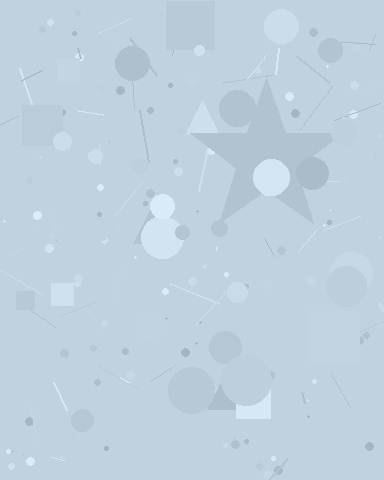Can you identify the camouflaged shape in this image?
The camouflaged shape is a star.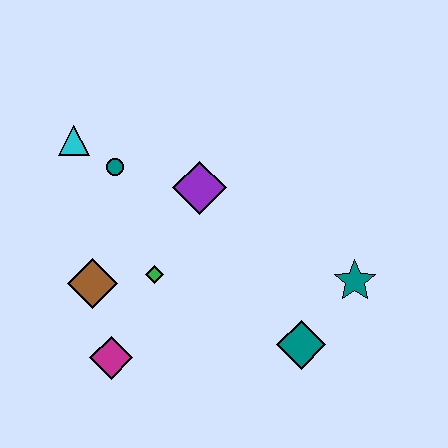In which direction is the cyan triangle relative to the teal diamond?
The cyan triangle is to the left of the teal diamond.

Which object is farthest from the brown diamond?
The teal star is farthest from the brown diamond.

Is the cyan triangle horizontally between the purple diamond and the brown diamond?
No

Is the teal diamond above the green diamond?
No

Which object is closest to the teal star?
The teal diamond is closest to the teal star.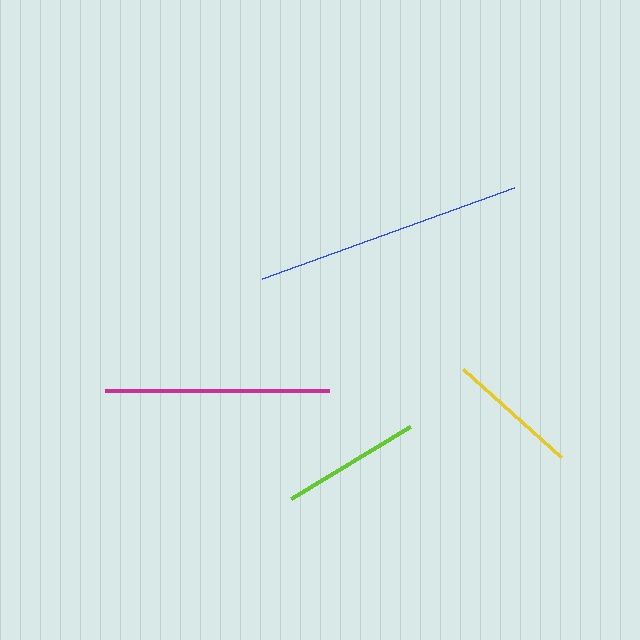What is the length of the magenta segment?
The magenta segment is approximately 224 pixels long.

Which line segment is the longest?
The blue line is the longest at approximately 269 pixels.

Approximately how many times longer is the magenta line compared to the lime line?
The magenta line is approximately 1.6 times the length of the lime line.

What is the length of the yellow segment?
The yellow segment is approximately 133 pixels long.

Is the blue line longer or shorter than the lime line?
The blue line is longer than the lime line.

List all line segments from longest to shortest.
From longest to shortest: blue, magenta, lime, yellow.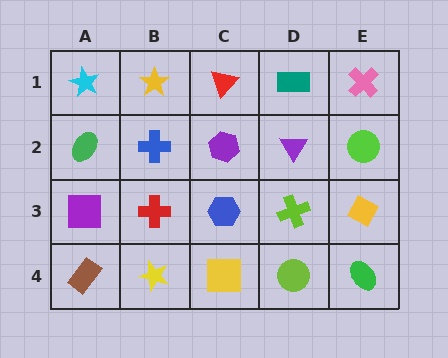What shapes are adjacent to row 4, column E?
A yellow diamond (row 3, column E), a lime circle (row 4, column D).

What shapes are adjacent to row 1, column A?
A green ellipse (row 2, column A), a yellow star (row 1, column B).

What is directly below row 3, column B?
A yellow star.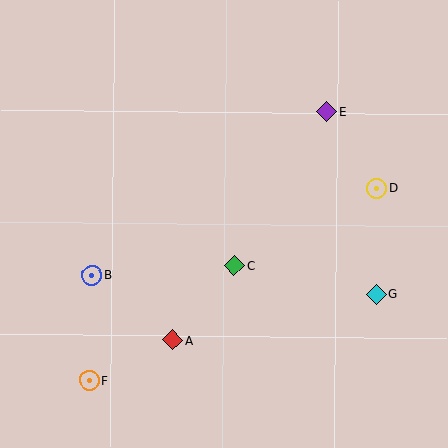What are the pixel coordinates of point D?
Point D is at (377, 188).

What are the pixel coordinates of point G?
Point G is at (376, 294).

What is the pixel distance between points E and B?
The distance between E and B is 286 pixels.